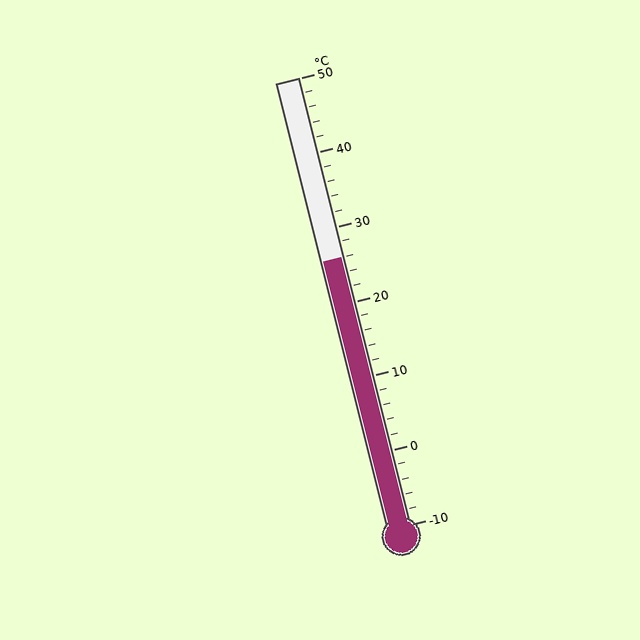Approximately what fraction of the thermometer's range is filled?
The thermometer is filled to approximately 60% of its range.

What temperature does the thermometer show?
The thermometer shows approximately 26°C.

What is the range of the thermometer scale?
The thermometer scale ranges from -10°C to 50°C.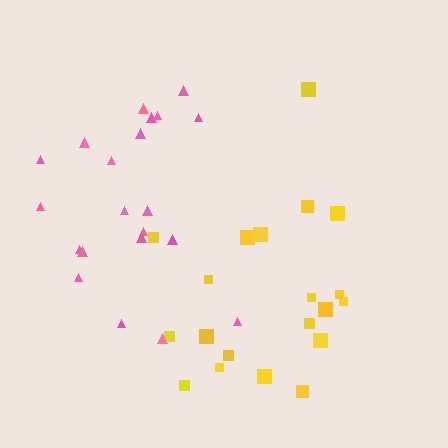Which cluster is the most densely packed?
Pink.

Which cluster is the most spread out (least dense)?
Yellow.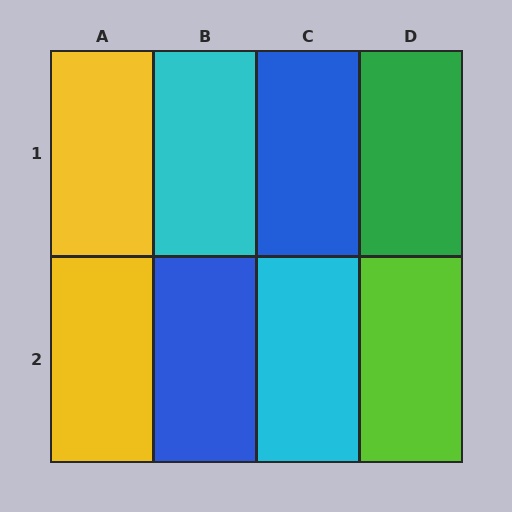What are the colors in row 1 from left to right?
Yellow, cyan, blue, green.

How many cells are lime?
1 cell is lime.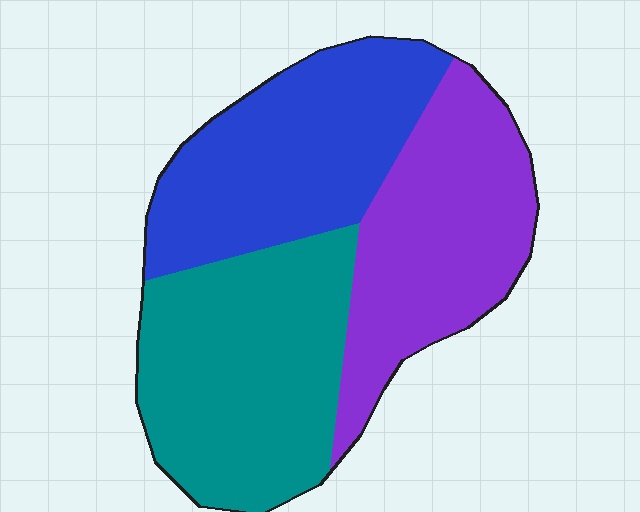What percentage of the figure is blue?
Blue takes up about one third (1/3) of the figure.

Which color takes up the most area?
Teal, at roughly 35%.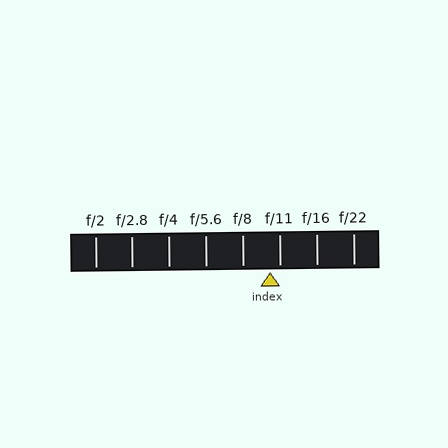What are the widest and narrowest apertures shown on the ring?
The widest aperture shown is f/2 and the narrowest is f/22.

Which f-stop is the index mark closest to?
The index mark is closest to f/11.